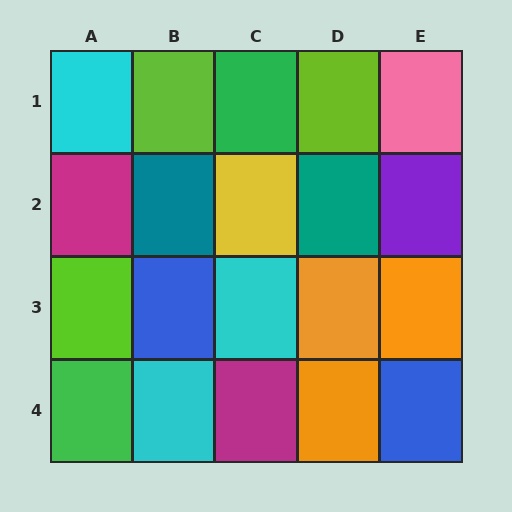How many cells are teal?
2 cells are teal.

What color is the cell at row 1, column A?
Cyan.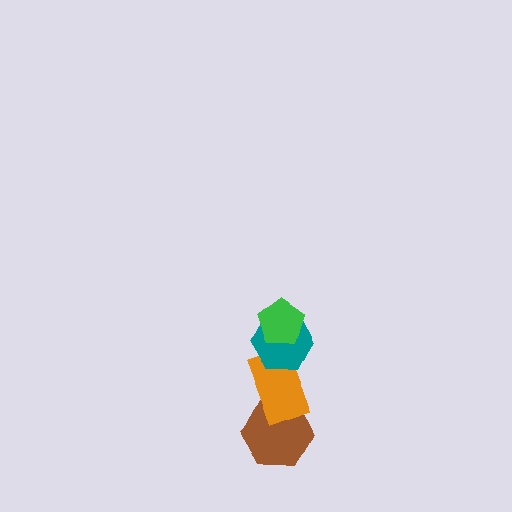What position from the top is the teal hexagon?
The teal hexagon is 2nd from the top.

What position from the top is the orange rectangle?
The orange rectangle is 3rd from the top.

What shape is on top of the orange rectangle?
The teal hexagon is on top of the orange rectangle.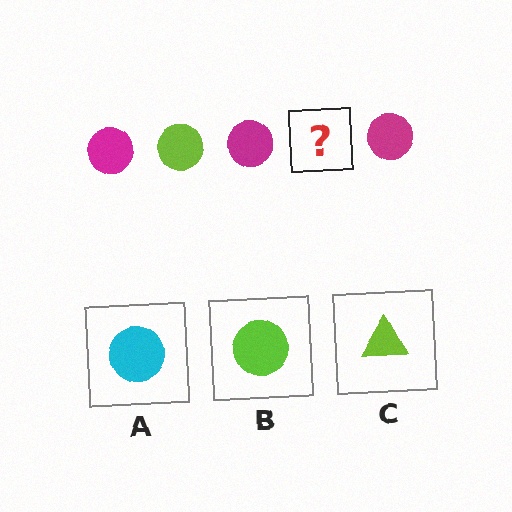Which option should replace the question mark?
Option B.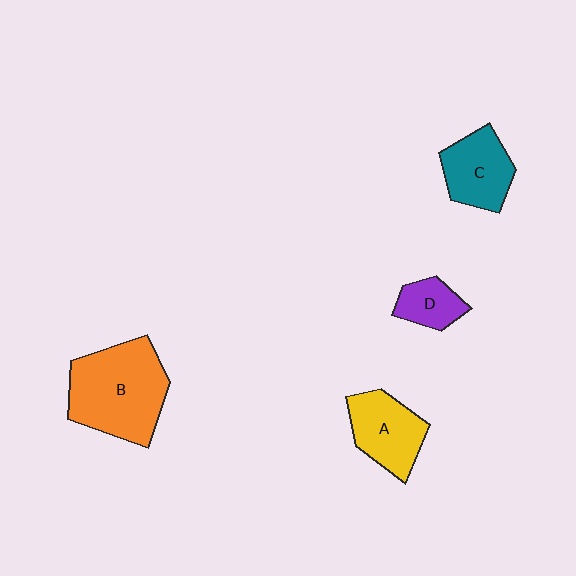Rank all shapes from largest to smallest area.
From largest to smallest: B (orange), A (yellow), C (teal), D (purple).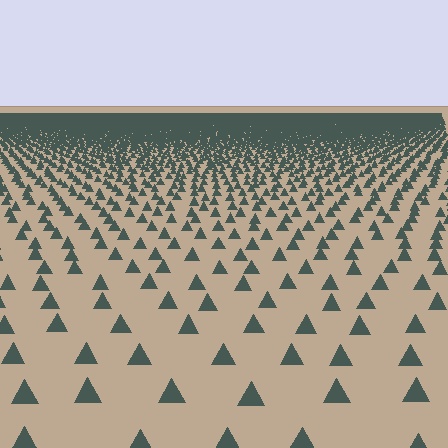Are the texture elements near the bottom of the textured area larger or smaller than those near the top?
Larger. Near the bottom, elements are closer to the viewer and appear at a bigger on-screen size.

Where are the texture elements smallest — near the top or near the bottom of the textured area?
Near the top.